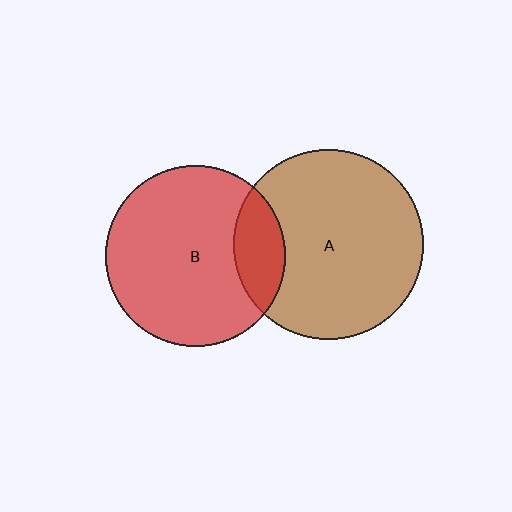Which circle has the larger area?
Circle A (brown).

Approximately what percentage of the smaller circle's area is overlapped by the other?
Approximately 20%.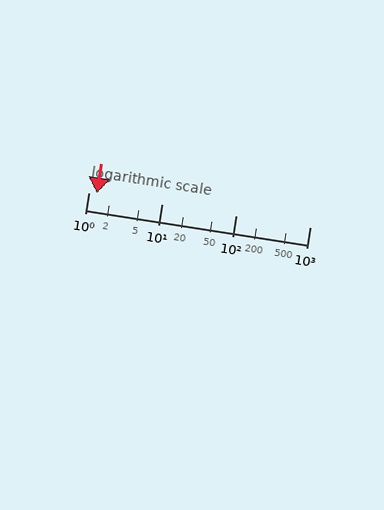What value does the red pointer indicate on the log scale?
The pointer indicates approximately 1.3.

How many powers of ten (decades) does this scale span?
The scale spans 3 decades, from 1 to 1000.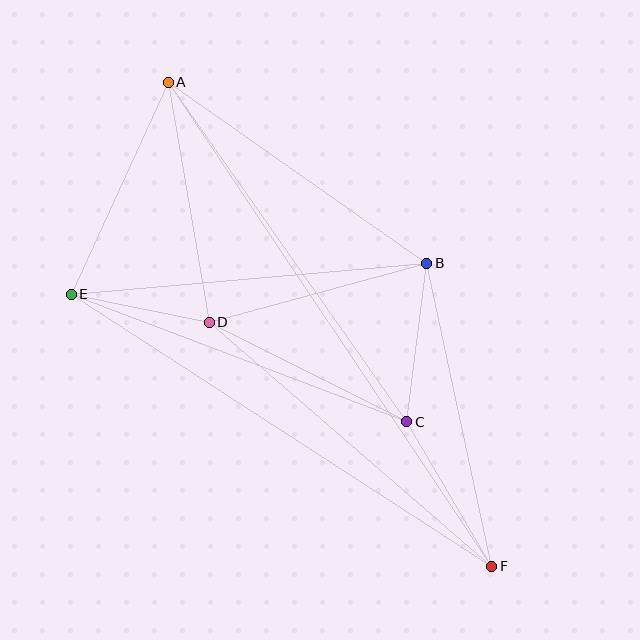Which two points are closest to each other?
Points D and E are closest to each other.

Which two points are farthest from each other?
Points A and F are farthest from each other.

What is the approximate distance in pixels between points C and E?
The distance between C and E is approximately 359 pixels.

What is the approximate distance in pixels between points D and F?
The distance between D and F is approximately 373 pixels.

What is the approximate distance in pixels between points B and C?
The distance between B and C is approximately 160 pixels.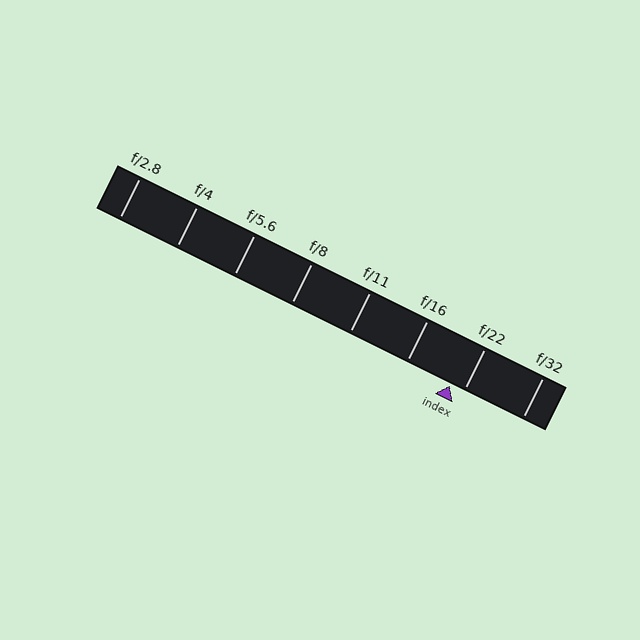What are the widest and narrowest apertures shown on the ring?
The widest aperture shown is f/2.8 and the narrowest is f/32.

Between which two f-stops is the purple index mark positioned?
The index mark is between f/16 and f/22.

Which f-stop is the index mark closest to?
The index mark is closest to f/22.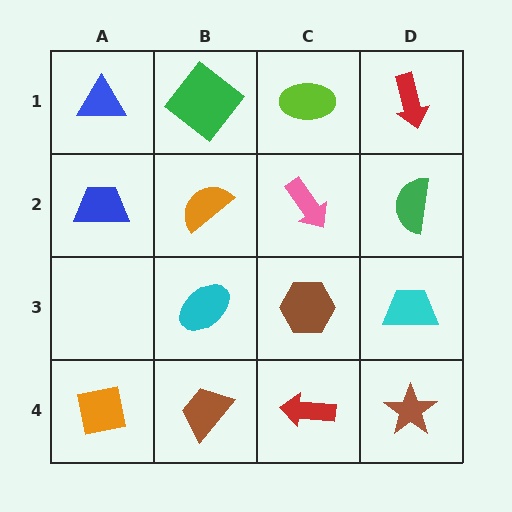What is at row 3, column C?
A brown hexagon.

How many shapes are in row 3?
3 shapes.